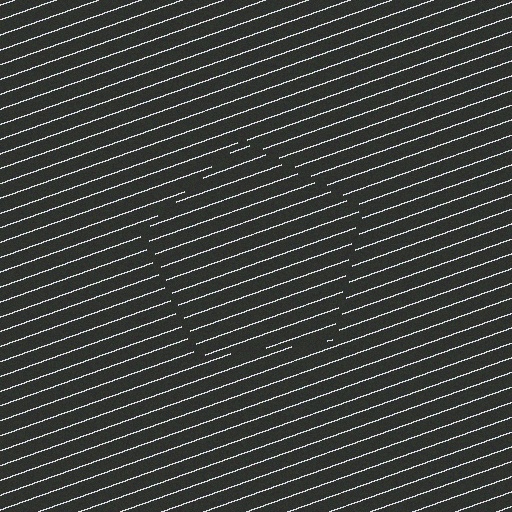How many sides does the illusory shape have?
5 sides — the line-ends trace a pentagon.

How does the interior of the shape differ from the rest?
The interior of the shape contains the same grating, shifted by half a period — the contour is defined by the phase discontinuity where line-ends from the inner and outer gratings abut.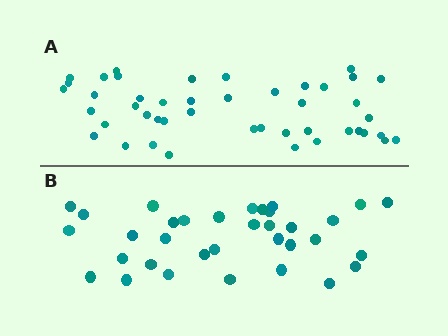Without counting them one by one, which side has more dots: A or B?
Region A (the top region) has more dots.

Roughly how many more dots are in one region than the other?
Region A has roughly 12 or so more dots than region B.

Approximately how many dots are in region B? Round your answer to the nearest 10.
About 30 dots. (The exact count is 34, which rounds to 30.)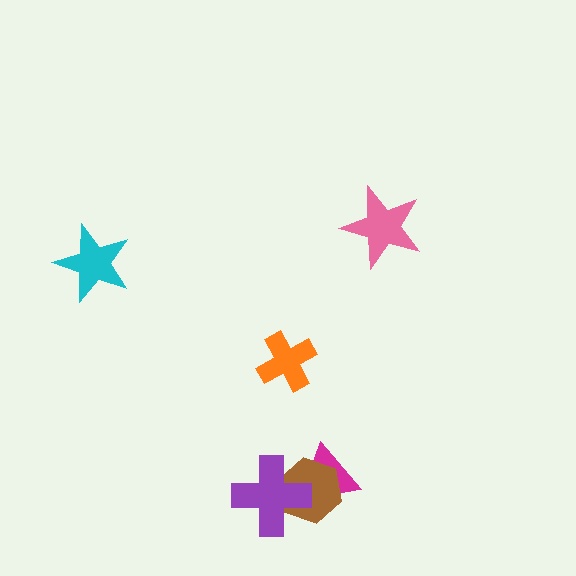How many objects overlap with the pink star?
0 objects overlap with the pink star.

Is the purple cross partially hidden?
No, no other shape covers it.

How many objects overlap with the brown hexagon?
2 objects overlap with the brown hexagon.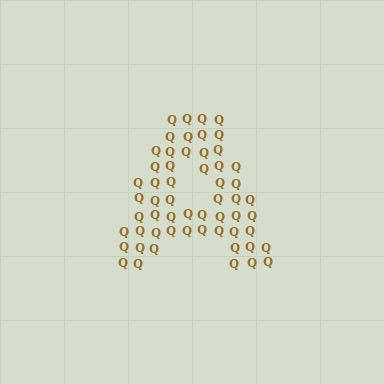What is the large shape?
The large shape is the letter A.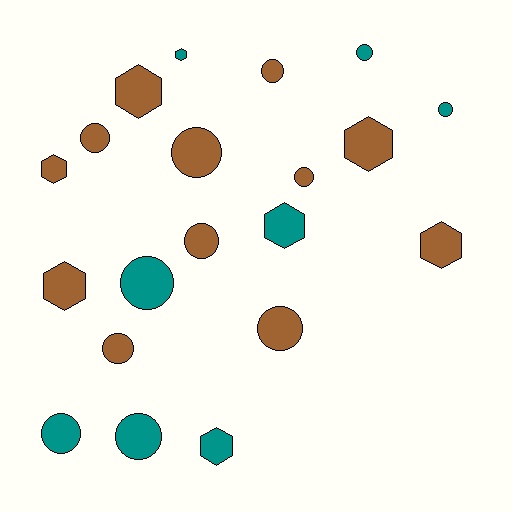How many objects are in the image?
There are 20 objects.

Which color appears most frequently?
Brown, with 12 objects.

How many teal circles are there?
There are 5 teal circles.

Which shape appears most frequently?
Circle, with 12 objects.